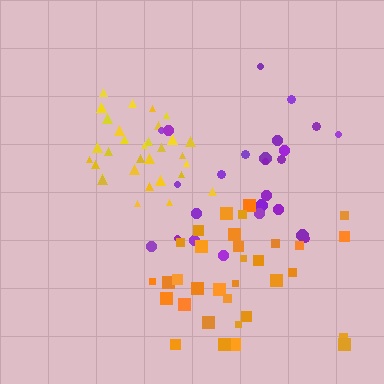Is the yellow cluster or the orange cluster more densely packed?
Yellow.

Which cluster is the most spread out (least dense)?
Purple.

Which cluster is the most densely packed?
Yellow.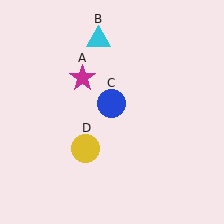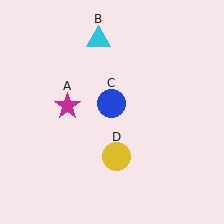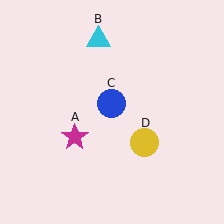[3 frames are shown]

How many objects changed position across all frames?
2 objects changed position: magenta star (object A), yellow circle (object D).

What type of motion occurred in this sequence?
The magenta star (object A), yellow circle (object D) rotated counterclockwise around the center of the scene.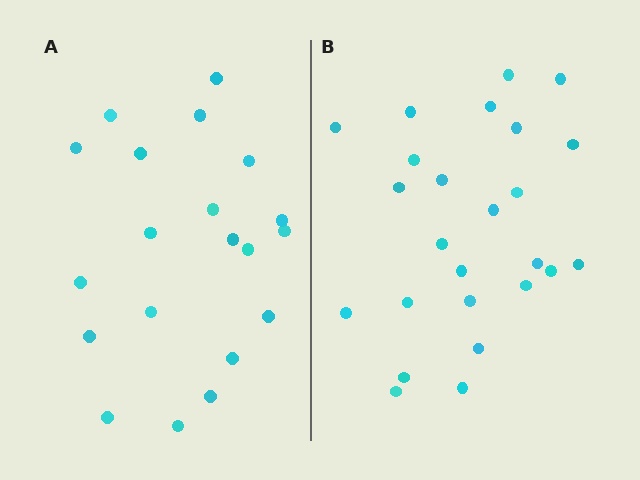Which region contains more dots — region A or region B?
Region B (the right region) has more dots.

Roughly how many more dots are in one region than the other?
Region B has about 5 more dots than region A.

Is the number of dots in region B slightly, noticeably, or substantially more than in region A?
Region B has noticeably more, but not dramatically so. The ratio is roughly 1.2 to 1.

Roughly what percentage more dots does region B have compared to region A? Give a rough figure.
About 25% more.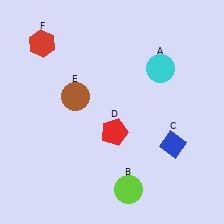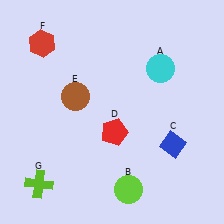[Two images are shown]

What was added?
A lime cross (G) was added in Image 2.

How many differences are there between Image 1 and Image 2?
There is 1 difference between the two images.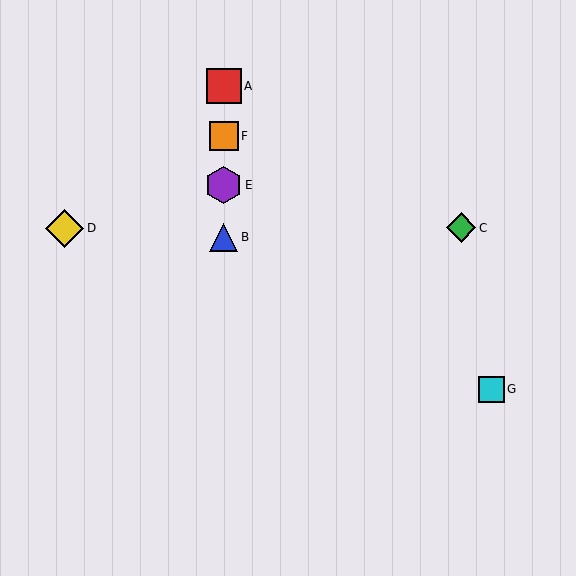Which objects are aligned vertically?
Objects A, B, E, F are aligned vertically.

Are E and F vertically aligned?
Yes, both are at x≈224.